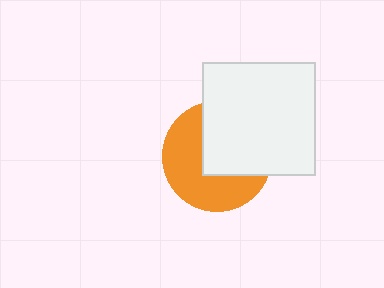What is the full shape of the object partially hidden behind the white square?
The partially hidden object is an orange circle.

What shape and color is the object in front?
The object in front is a white square.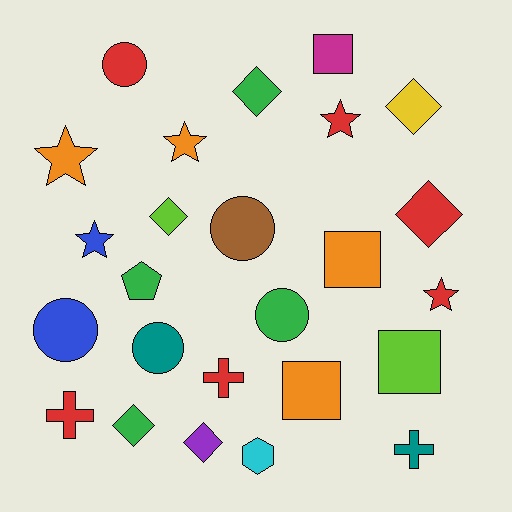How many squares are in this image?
There are 4 squares.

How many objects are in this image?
There are 25 objects.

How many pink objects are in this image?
There are no pink objects.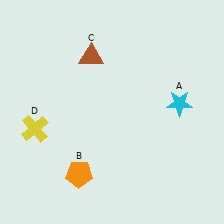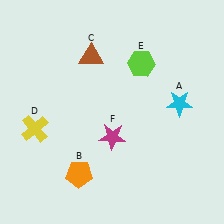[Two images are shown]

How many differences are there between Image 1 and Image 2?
There are 2 differences between the two images.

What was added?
A lime hexagon (E), a magenta star (F) were added in Image 2.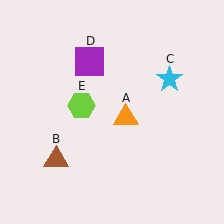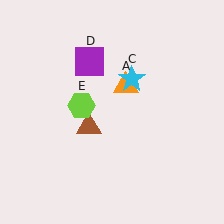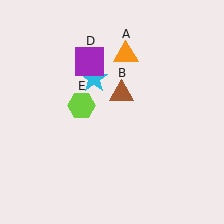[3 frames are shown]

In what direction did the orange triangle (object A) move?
The orange triangle (object A) moved up.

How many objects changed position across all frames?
3 objects changed position: orange triangle (object A), brown triangle (object B), cyan star (object C).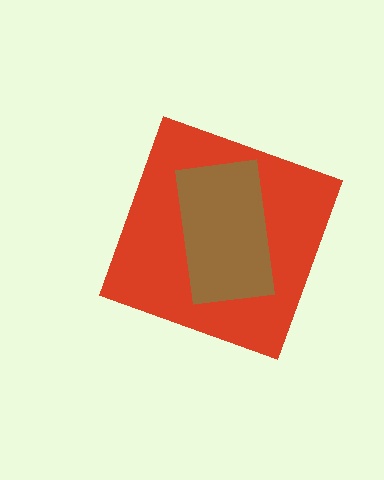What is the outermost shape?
The red diamond.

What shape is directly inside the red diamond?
The brown rectangle.